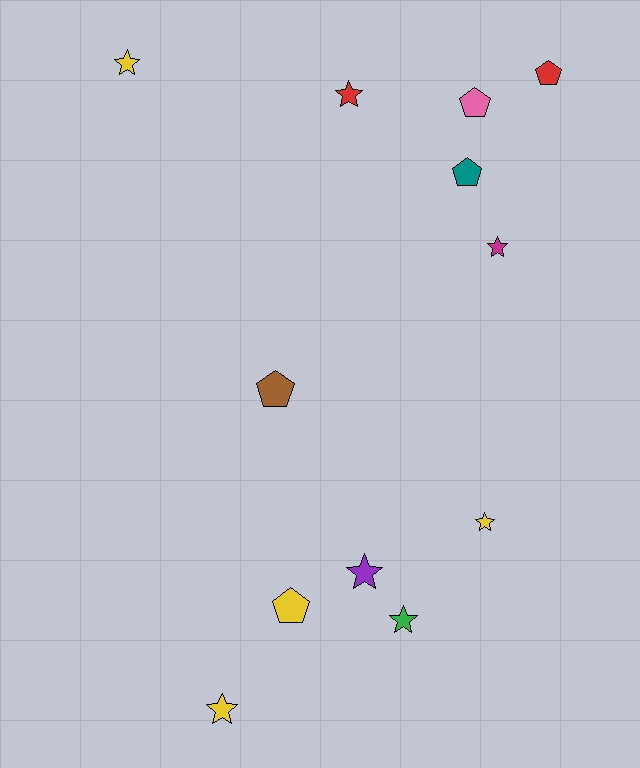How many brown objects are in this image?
There is 1 brown object.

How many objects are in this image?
There are 12 objects.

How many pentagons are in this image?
There are 5 pentagons.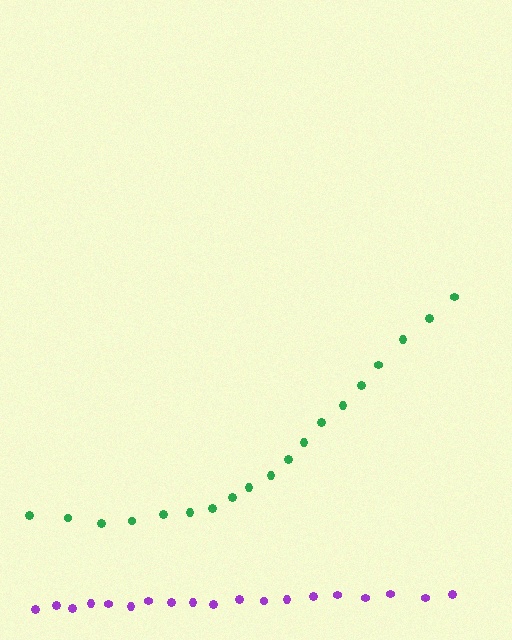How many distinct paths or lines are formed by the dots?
There are 2 distinct paths.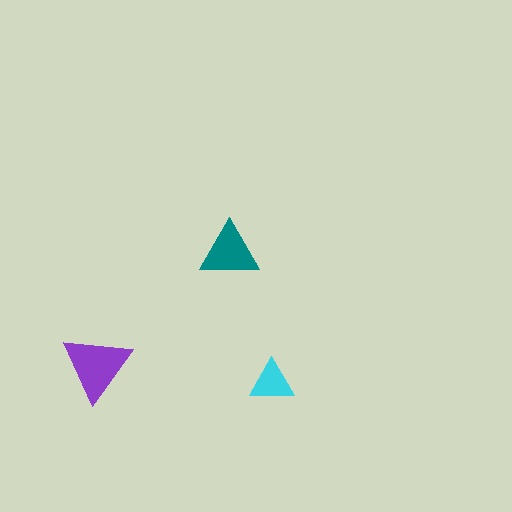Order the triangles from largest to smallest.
the purple one, the teal one, the cyan one.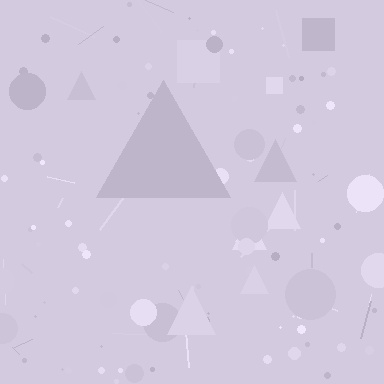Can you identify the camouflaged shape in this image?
The camouflaged shape is a triangle.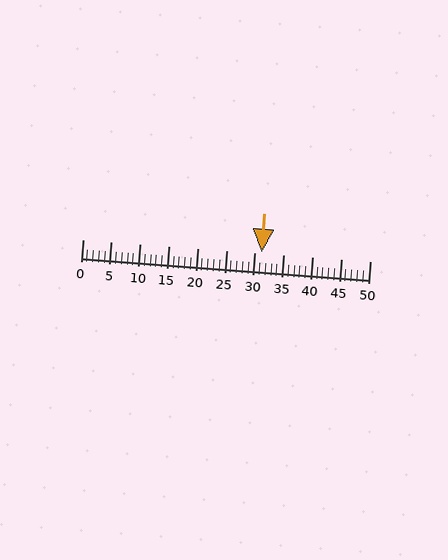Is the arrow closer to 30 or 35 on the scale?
The arrow is closer to 30.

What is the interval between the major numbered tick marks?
The major tick marks are spaced 5 units apart.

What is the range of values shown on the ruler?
The ruler shows values from 0 to 50.